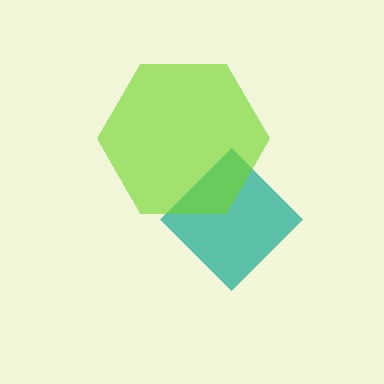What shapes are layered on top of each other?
The layered shapes are: a teal diamond, a lime hexagon.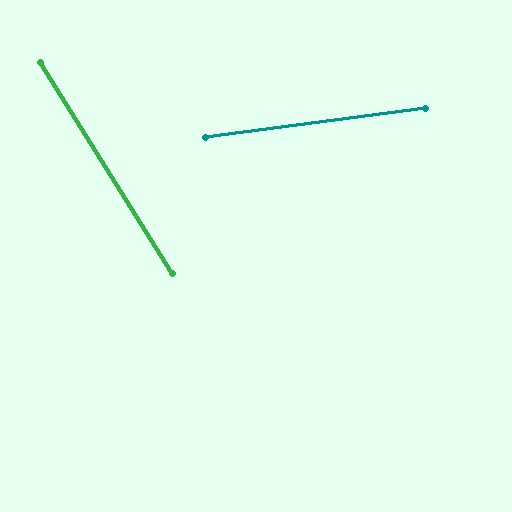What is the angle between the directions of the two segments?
Approximately 65 degrees.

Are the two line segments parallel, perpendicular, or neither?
Neither parallel nor perpendicular — they differ by about 65°.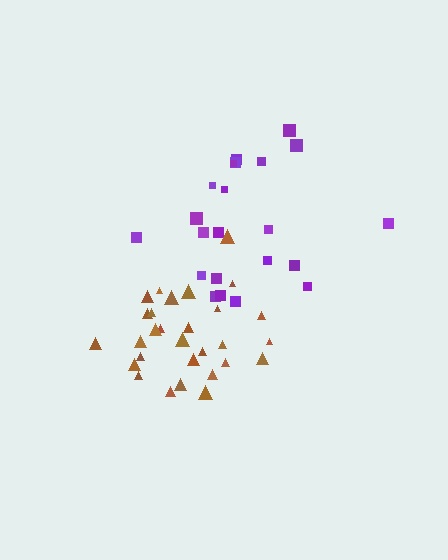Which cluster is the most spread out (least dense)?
Purple.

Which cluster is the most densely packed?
Brown.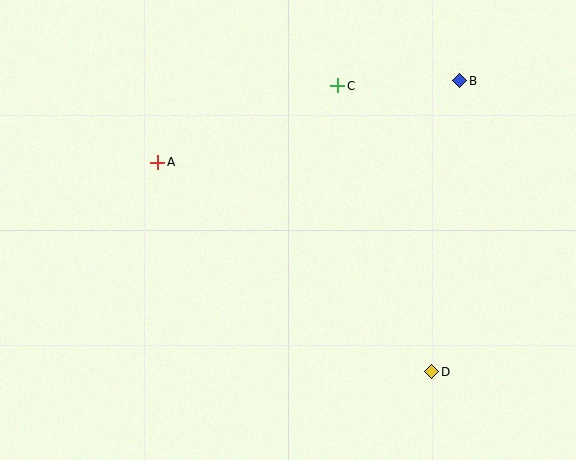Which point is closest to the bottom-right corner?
Point D is closest to the bottom-right corner.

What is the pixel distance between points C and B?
The distance between C and B is 122 pixels.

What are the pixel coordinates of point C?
Point C is at (338, 86).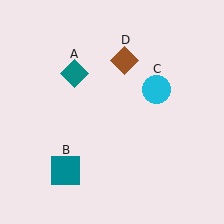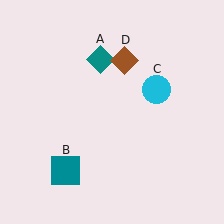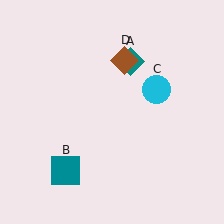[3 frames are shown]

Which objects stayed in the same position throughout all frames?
Teal square (object B) and cyan circle (object C) and brown diamond (object D) remained stationary.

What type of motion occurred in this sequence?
The teal diamond (object A) rotated clockwise around the center of the scene.